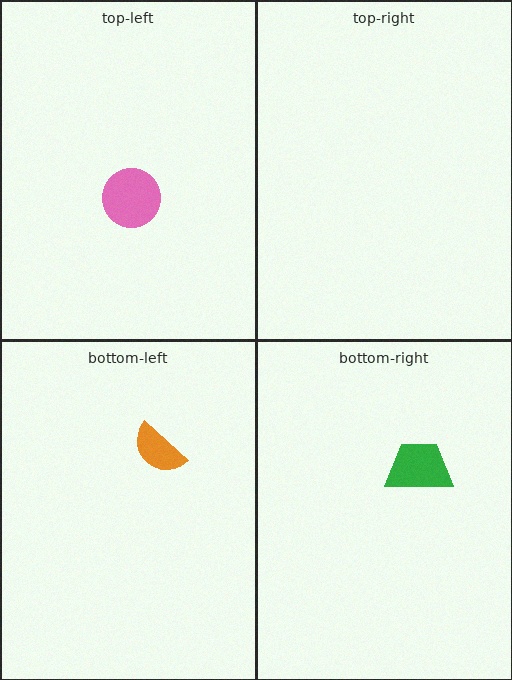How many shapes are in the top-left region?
1.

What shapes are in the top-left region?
The pink circle.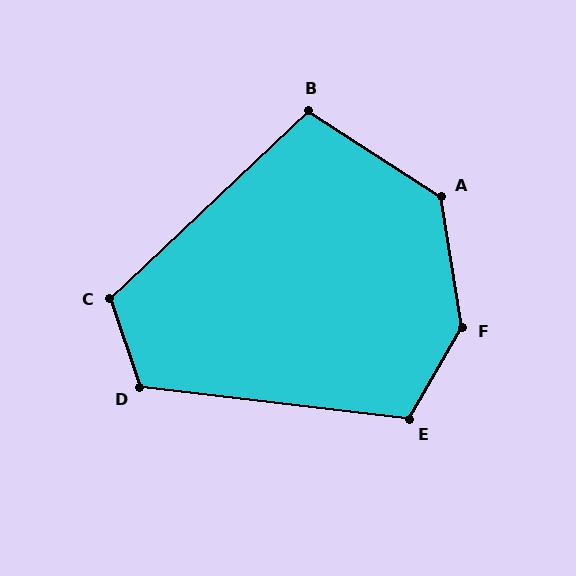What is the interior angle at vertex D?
Approximately 115 degrees (obtuse).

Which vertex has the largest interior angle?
F, at approximately 141 degrees.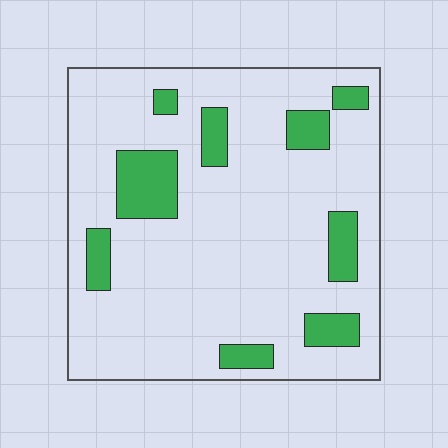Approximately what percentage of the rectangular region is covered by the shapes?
Approximately 15%.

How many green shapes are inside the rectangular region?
9.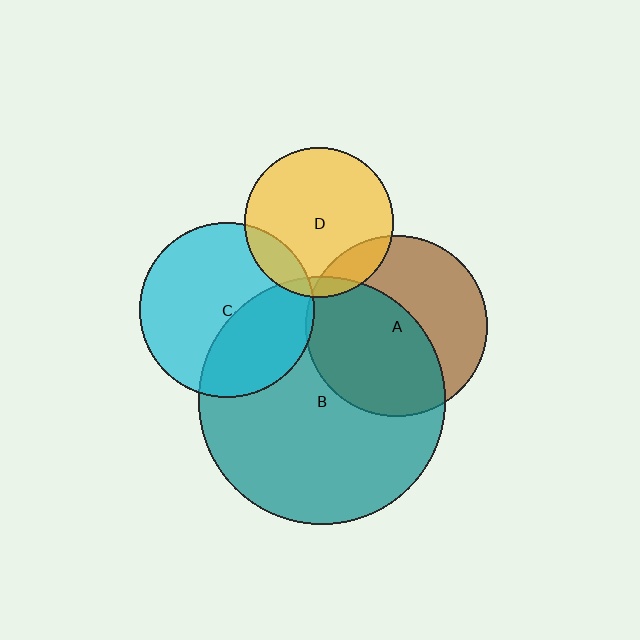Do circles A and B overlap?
Yes.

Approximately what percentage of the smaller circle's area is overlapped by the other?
Approximately 55%.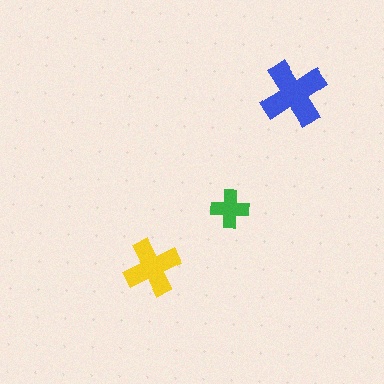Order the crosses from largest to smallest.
the blue one, the yellow one, the green one.